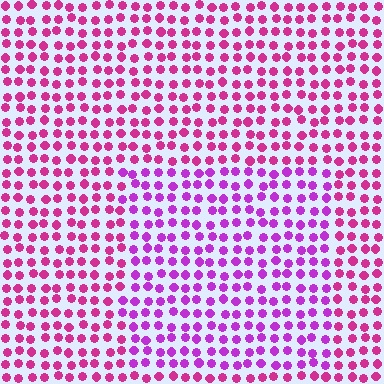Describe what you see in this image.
The image is filled with small magenta elements in a uniform arrangement. A rectangle-shaped region is visible where the elements are tinted to a slightly different hue, forming a subtle color boundary.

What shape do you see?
I see a rectangle.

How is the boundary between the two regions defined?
The boundary is defined purely by a slight shift in hue (about 31 degrees). Spacing, size, and orientation are identical on both sides.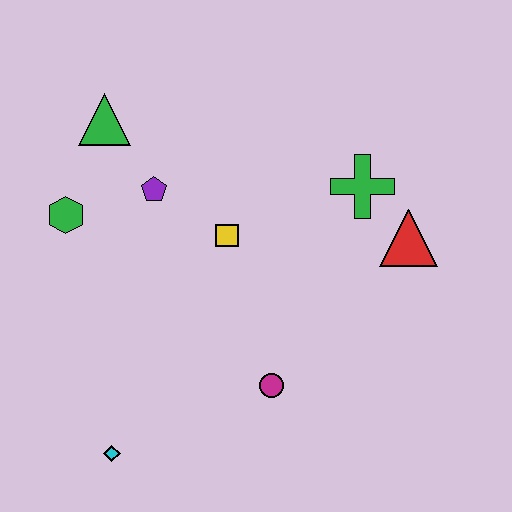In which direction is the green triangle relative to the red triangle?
The green triangle is to the left of the red triangle.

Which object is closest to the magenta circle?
The yellow square is closest to the magenta circle.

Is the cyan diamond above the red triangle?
No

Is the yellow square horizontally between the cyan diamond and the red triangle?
Yes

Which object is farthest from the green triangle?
The cyan diamond is farthest from the green triangle.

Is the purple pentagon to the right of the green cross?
No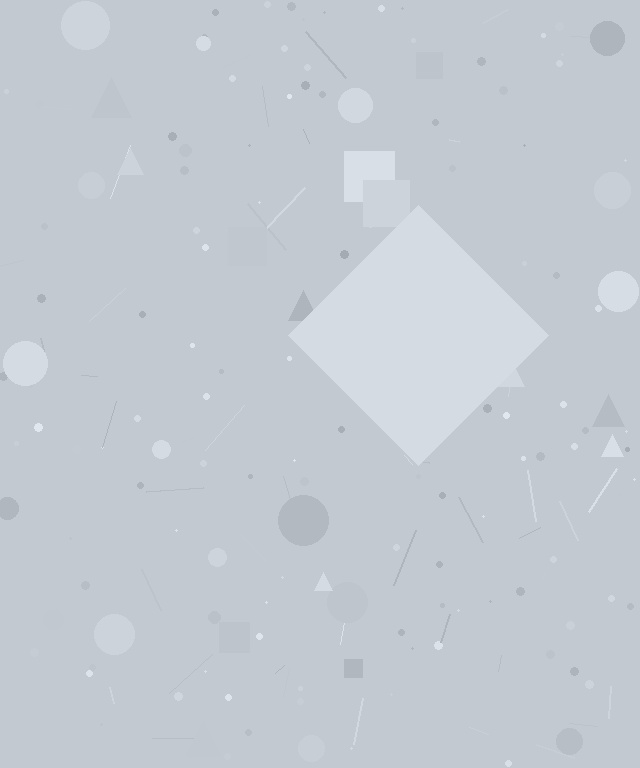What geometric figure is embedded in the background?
A diamond is embedded in the background.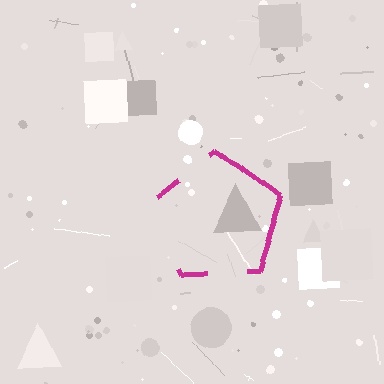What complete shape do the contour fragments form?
The contour fragments form a pentagon.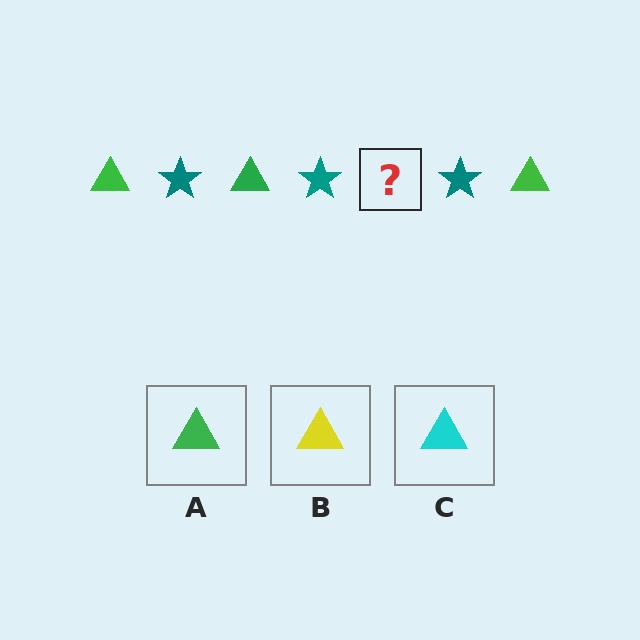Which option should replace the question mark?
Option A.